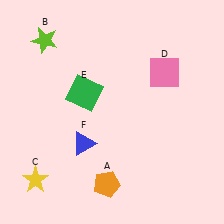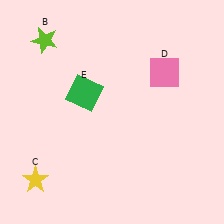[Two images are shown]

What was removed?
The orange pentagon (A), the blue triangle (F) were removed in Image 2.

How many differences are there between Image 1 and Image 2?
There are 2 differences between the two images.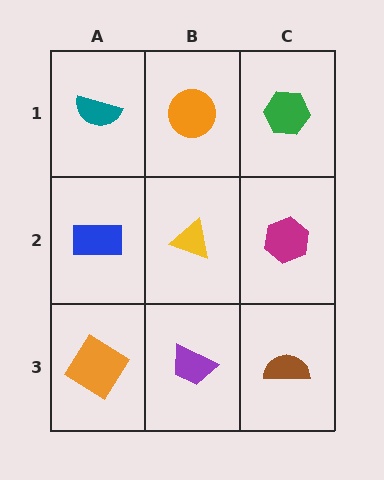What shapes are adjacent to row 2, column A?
A teal semicircle (row 1, column A), an orange diamond (row 3, column A), a yellow triangle (row 2, column B).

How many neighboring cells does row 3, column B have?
3.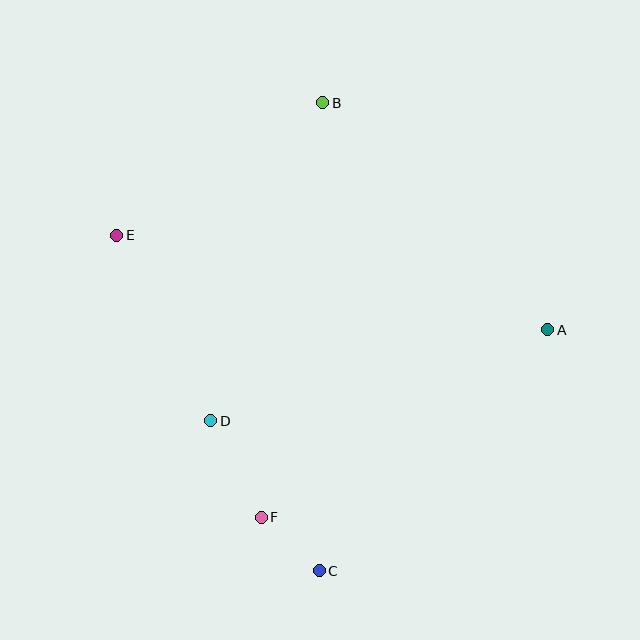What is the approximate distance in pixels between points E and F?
The distance between E and F is approximately 317 pixels.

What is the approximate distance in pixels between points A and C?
The distance between A and C is approximately 332 pixels.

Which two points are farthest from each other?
Points B and C are farthest from each other.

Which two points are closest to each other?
Points C and F are closest to each other.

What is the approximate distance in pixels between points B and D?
The distance between B and D is approximately 337 pixels.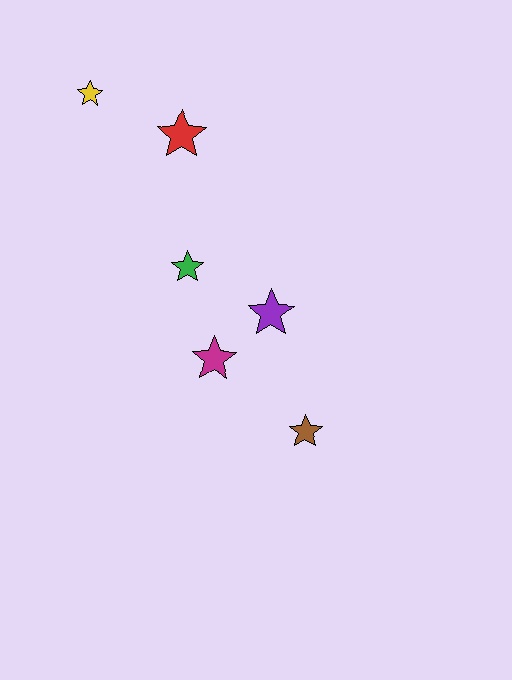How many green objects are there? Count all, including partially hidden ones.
There is 1 green object.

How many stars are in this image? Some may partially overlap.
There are 6 stars.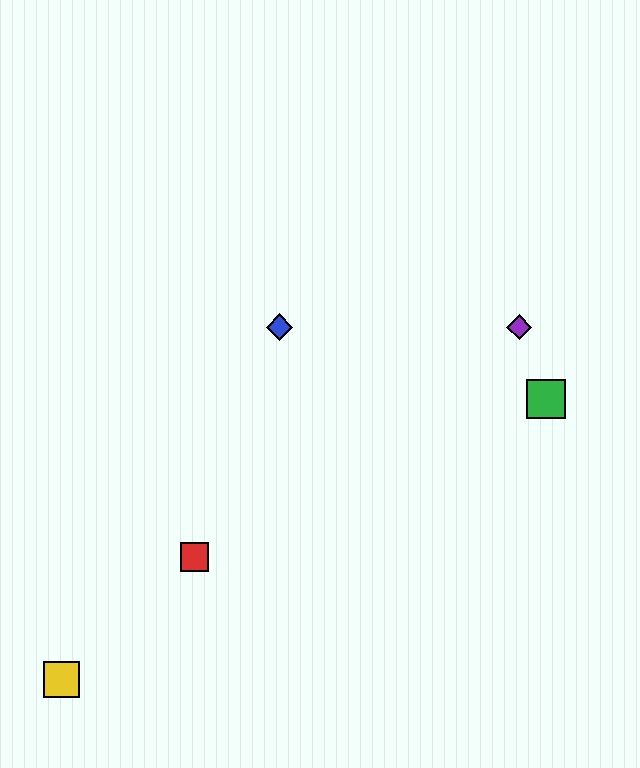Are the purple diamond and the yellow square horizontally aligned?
No, the purple diamond is at y≈327 and the yellow square is at y≈680.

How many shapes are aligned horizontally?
2 shapes (the blue diamond, the purple diamond) are aligned horizontally.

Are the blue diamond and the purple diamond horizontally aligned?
Yes, both are at y≈327.